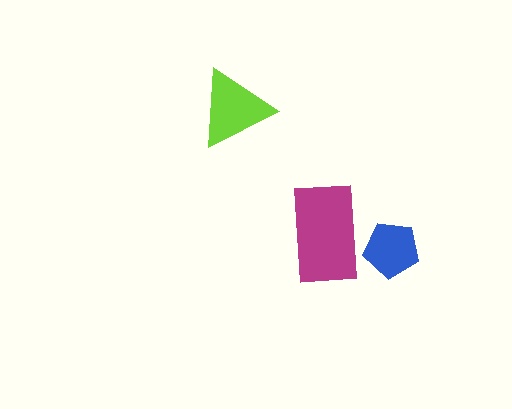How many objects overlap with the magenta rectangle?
1 object overlaps with the magenta rectangle.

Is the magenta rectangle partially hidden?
Yes, it is partially covered by another shape.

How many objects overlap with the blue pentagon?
1 object overlaps with the blue pentagon.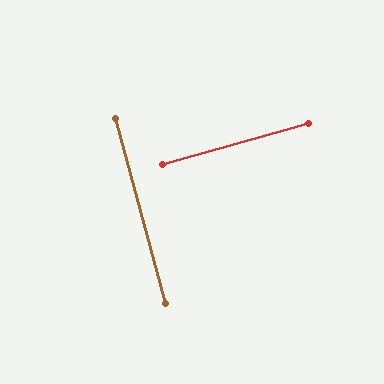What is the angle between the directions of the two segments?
Approximately 90 degrees.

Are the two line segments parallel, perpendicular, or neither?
Perpendicular — they meet at approximately 90°.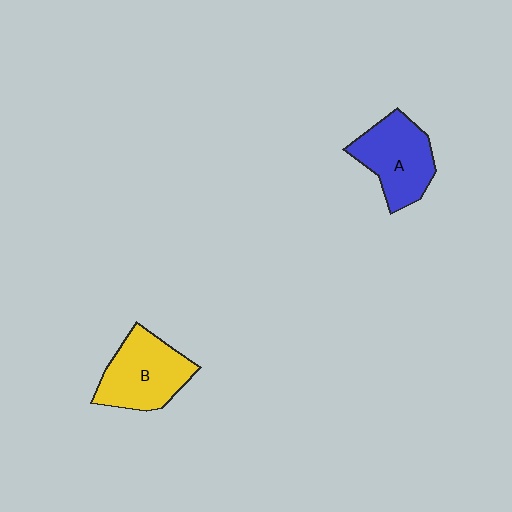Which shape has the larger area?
Shape B (yellow).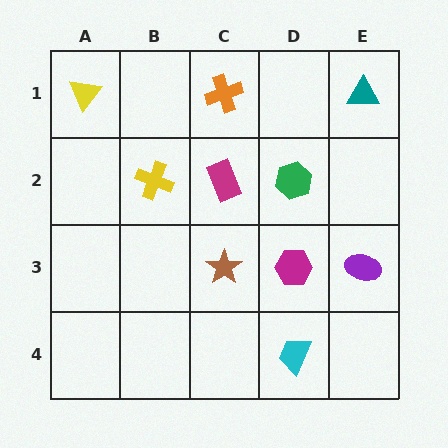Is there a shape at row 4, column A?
No, that cell is empty.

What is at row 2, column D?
A green hexagon.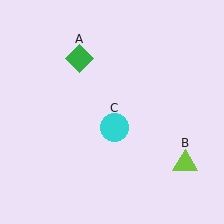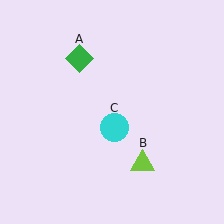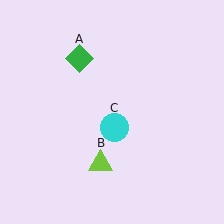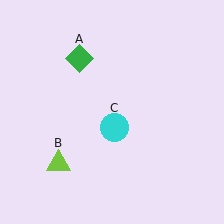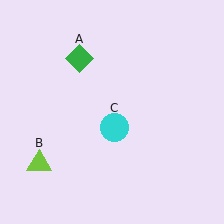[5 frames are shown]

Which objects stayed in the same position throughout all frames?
Green diamond (object A) and cyan circle (object C) remained stationary.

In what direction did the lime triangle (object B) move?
The lime triangle (object B) moved left.